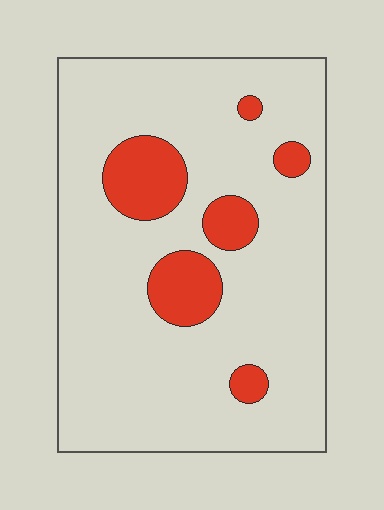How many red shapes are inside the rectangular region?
6.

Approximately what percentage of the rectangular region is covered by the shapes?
Approximately 15%.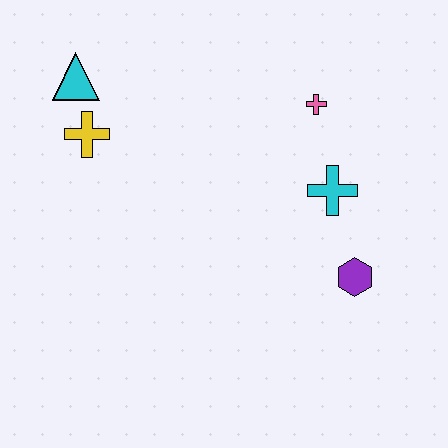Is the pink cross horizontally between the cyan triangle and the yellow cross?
No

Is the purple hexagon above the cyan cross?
No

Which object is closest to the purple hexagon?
The cyan cross is closest to the purple hexagon.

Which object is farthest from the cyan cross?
The cyan triangle is farthest from the cyan cross.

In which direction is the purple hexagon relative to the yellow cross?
The purple hexagon is to the right of the yellow cross.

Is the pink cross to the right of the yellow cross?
Yes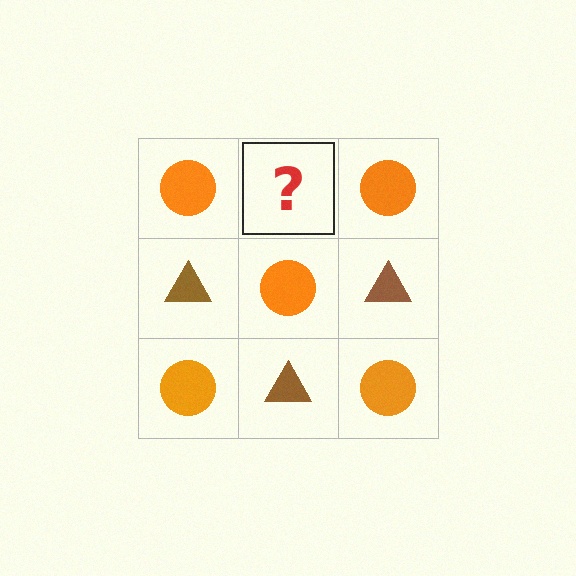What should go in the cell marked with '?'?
The missing cell should contain a brown triangle.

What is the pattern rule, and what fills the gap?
The rule is that it alternates orange circle and brown triangle in a checkerboard pattern. The gap should be filled with a brown triangle.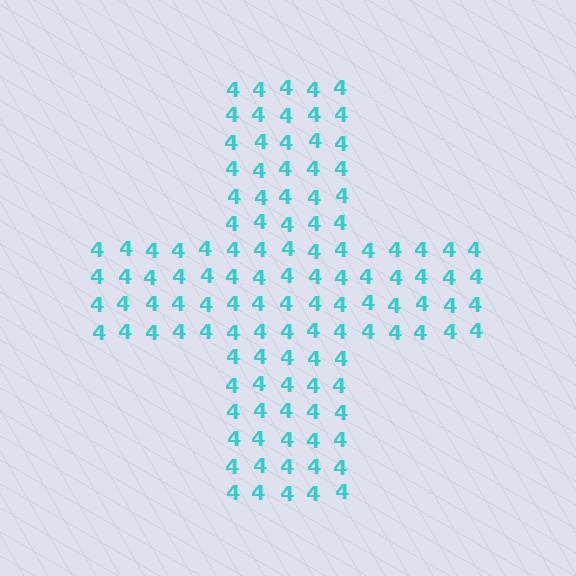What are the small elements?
The small elements are digit 4's.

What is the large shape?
The large shape is a cross.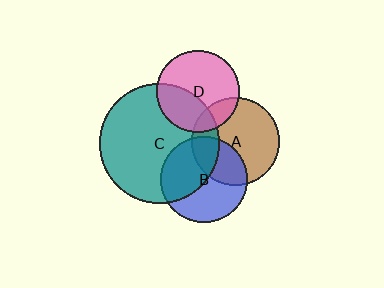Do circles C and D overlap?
Yes.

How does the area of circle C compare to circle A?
Approximately 1.9 times.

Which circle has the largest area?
Circle C (teal).